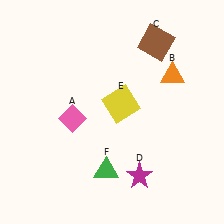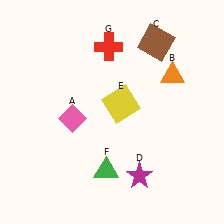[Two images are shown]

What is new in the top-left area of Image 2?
A red cross (G) was added in the top-left area of Image 2.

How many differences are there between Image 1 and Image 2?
There is 1 difference between the two images.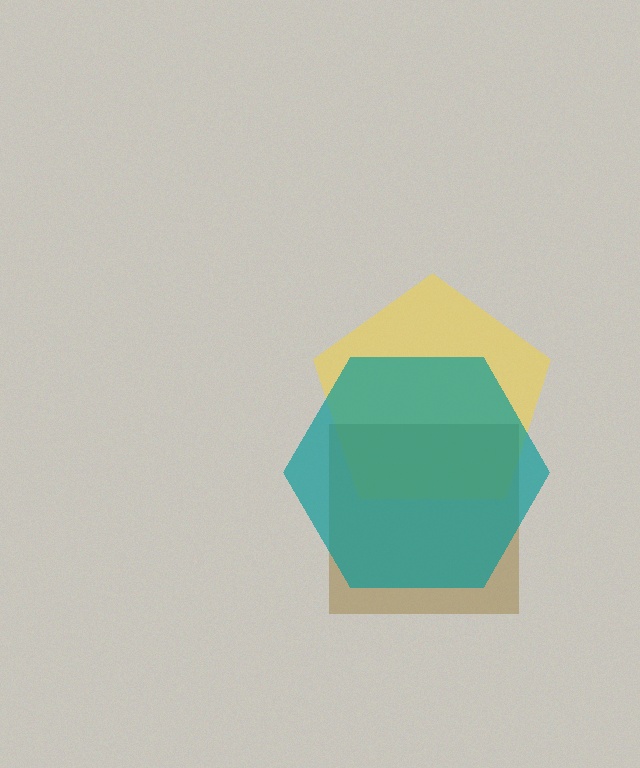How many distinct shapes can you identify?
There are 3 distinct shapes: a yellow pentagon, a brown square, a teal hexagon.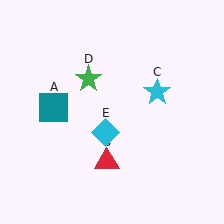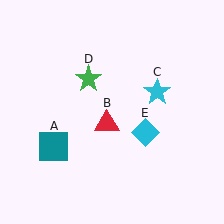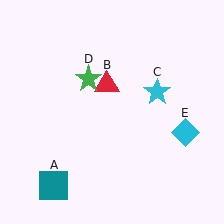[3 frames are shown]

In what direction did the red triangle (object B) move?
The red triangle (object B) moved up.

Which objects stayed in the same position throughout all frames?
Cyan star (object C) and green star (object D) remained stationary.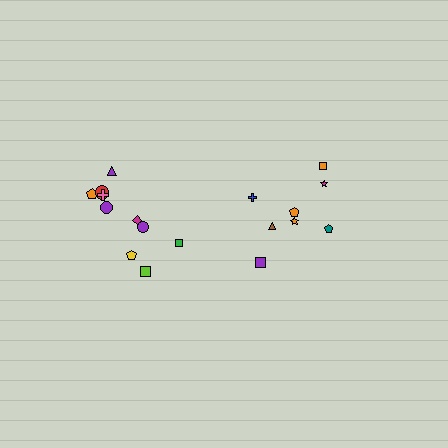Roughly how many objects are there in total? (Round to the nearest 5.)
Roughly 20 objects in total.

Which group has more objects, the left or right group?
The left group.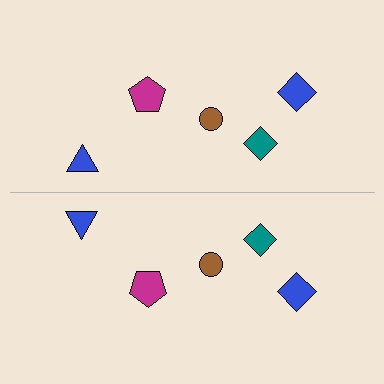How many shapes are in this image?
There are 10 shapes in this image.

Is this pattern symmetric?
Yes, this pattern has bilateral (reflection) symmetry.